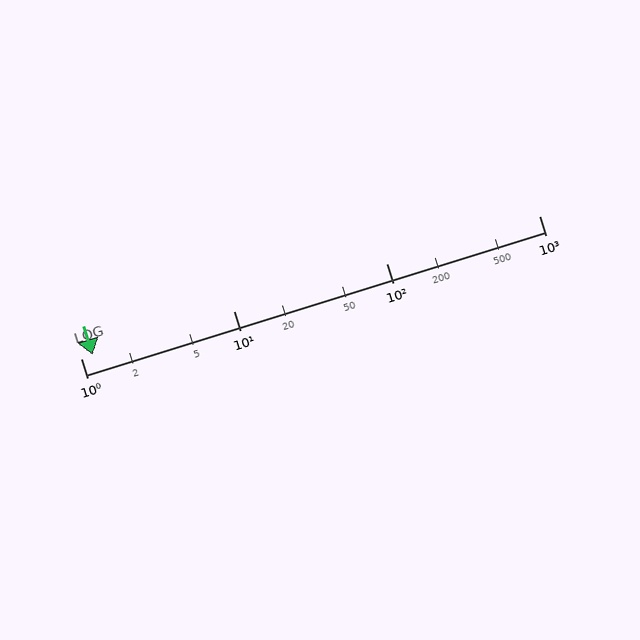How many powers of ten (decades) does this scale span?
The scale spans 3 decades, from 1 to 1000.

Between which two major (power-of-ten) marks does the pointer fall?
The pointer is between 1 and 10.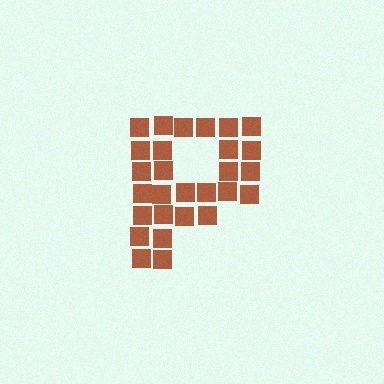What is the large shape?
The large shape is the letter P.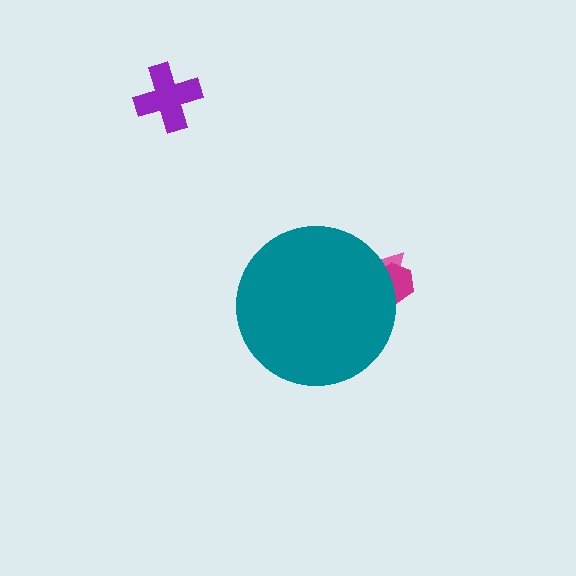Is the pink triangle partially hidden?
Yes, the pink triangle is partially hidden behind the teal circle.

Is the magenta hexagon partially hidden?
Yes, the magenta hexagon is partially hidden behind the teal circle.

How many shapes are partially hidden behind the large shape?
2 shapes are partially hidden.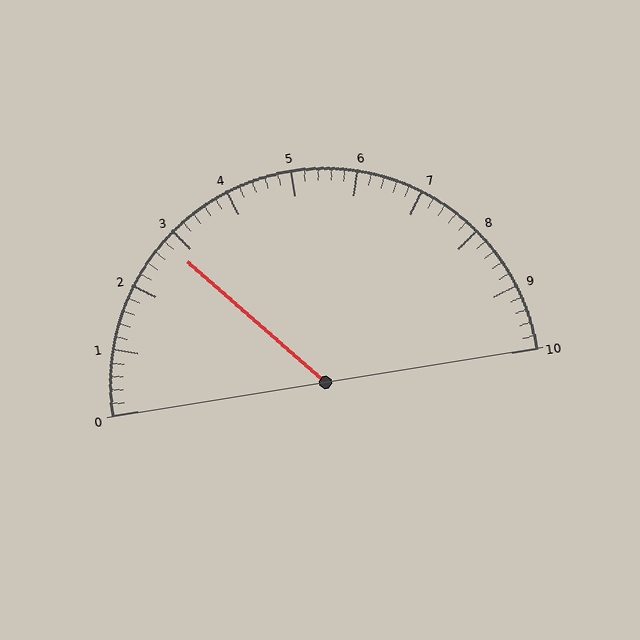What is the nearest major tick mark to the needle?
The nearest major tick mark is 3.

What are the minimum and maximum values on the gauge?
The gauge ranges from 0 to 10.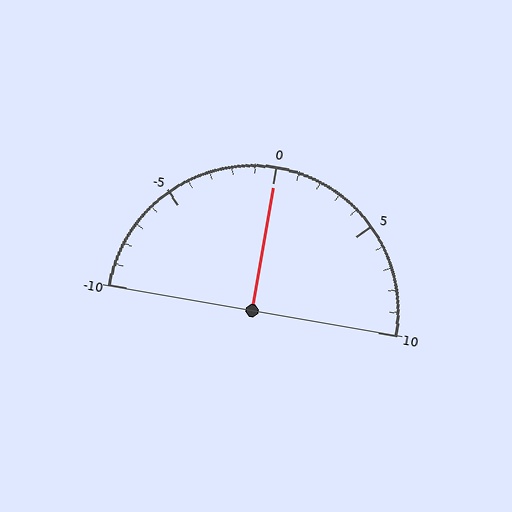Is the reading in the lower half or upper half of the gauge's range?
The reading is in the upper half of the range (-10 to 10).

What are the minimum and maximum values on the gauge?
The gauge ranges from -10 to 10.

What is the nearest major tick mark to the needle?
The nearest major tick mark is 0.